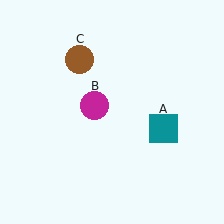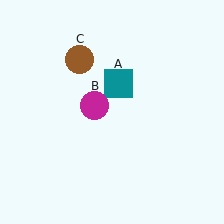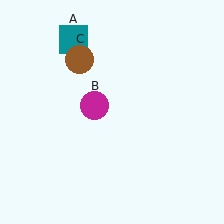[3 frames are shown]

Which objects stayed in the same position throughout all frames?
Magenta circle (object B) and brown circle (object C) remained stationary.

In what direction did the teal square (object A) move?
The teal square (object A) moved up and to the left.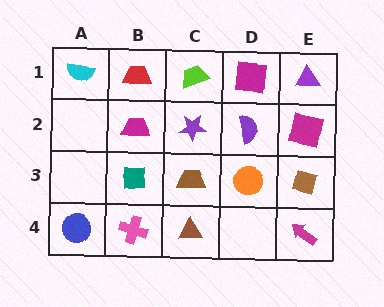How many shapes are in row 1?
5 shapes.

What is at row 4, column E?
A magenta arrow.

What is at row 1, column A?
A cyan semicircle.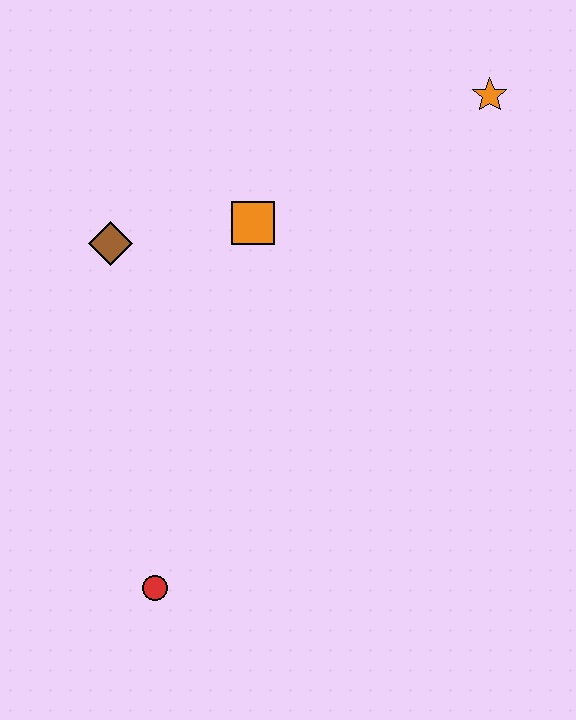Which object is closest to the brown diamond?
The orange square is closest to the brown diamond.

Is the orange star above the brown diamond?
Yes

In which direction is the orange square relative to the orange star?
The orange square is to the left of the orange star.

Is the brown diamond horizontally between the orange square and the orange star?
No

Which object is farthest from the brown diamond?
The orange star is farthest from the brown diamond.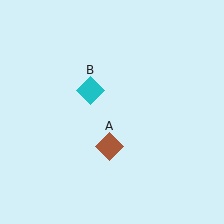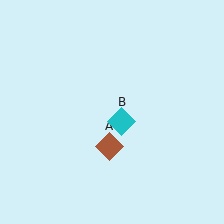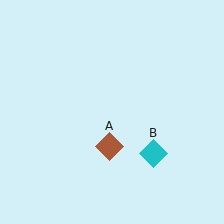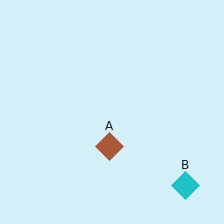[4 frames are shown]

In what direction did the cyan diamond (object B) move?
The cyan diamond (object B) moved down and to the right.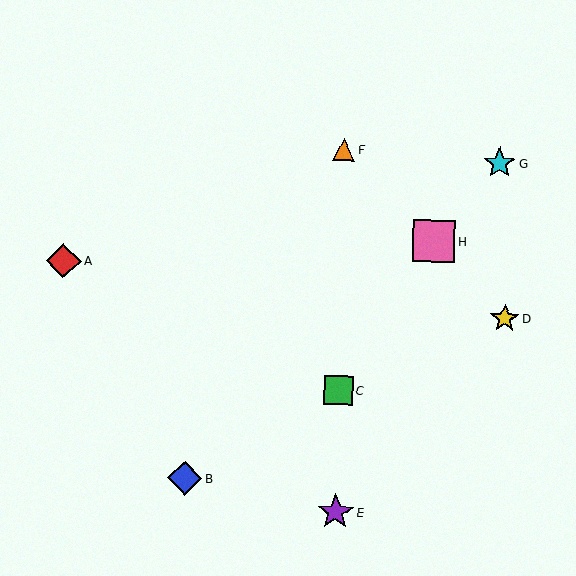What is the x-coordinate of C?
Object C is at x≈338.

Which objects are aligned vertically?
Objects C, E, F are aligned vertically.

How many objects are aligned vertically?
3 objects (C, E, F) are aligned vertically.